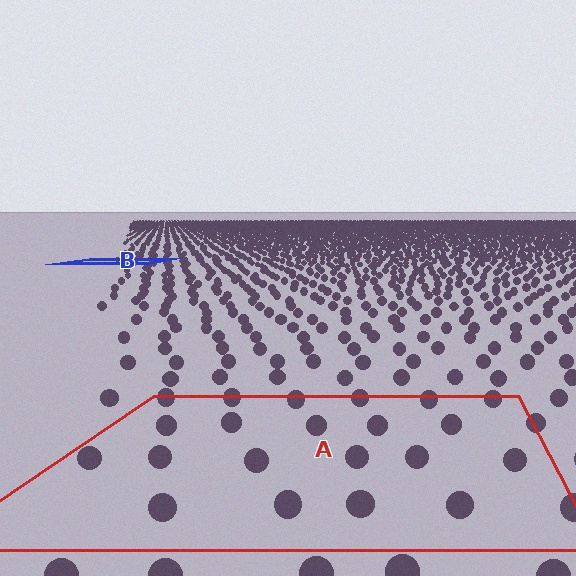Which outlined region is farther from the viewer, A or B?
Region B is farther from the viewer — the texture elements inside it appear smaller and more densely packed.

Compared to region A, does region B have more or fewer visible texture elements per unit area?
Region B has more texture elements per unit area — they are packed more densely because it is farther away.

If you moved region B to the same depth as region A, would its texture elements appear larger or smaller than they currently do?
They would appear larger. At a closer depth, the same texture elements are projected at a bigger on-screen size.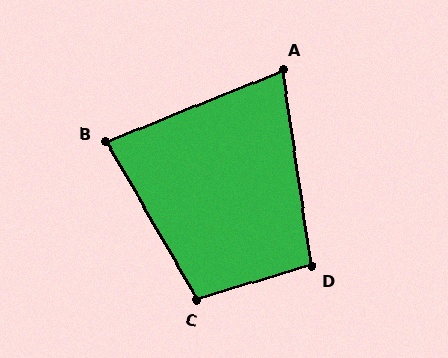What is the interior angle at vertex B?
Approximately 82 degrees (acute).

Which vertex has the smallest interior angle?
A, at approximately 76 degrees.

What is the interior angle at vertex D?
Approximately 98 degrees (obtuse).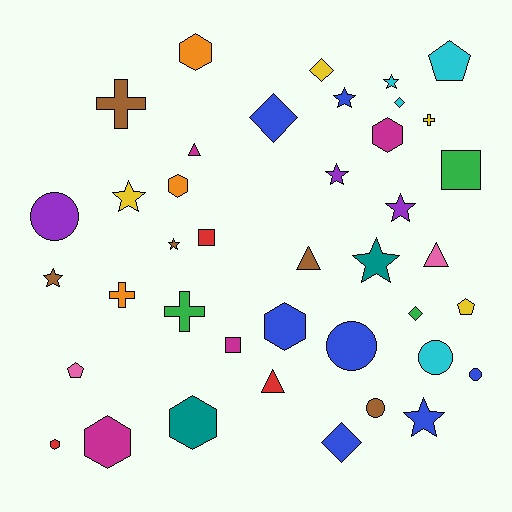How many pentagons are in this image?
There are 3 pentagons.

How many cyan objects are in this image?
There are 4 cyan objects.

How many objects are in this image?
There are 40 objects.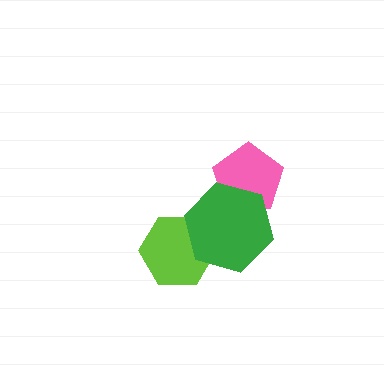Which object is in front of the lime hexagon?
The green hexagon is in front of the lime hexagon.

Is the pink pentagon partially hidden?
Yes, it is partially covered by another shape.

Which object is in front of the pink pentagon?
The green hexagon is in front of the pink pentagon.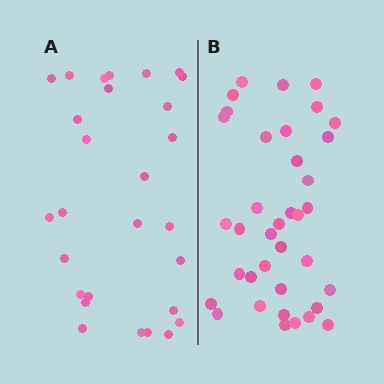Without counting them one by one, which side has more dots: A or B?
Region B (the right region) has more dots.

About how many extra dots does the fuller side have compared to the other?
Region B has roughly 8 or so more dots than region A.